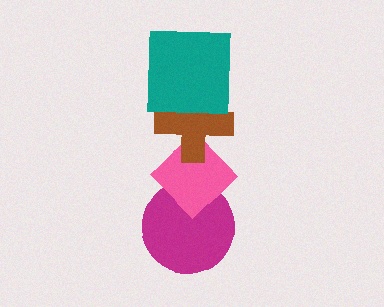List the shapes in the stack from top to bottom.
From top to bottom: the teal square, the brown cross, the pink diamond, the magenta circle.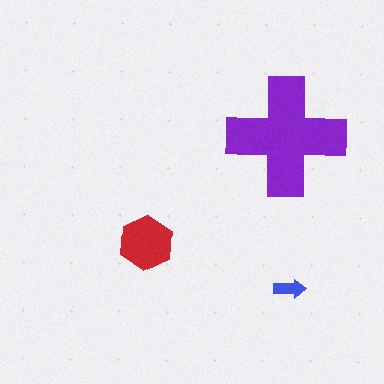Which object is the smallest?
The blue arrow.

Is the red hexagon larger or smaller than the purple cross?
Smaller.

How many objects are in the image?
There are 3 objects in the image.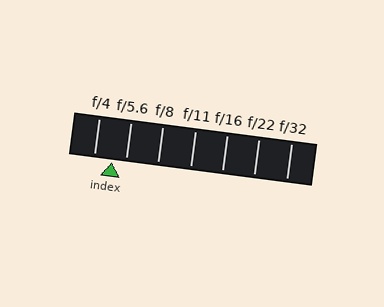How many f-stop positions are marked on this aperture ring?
There are 7 f-stop positions marked.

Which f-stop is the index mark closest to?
The index mark is closest to f/5.6.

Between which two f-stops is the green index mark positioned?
The index mark is between f/4 and f/5.6.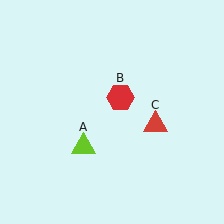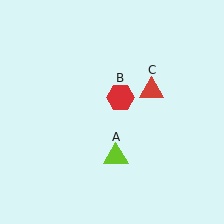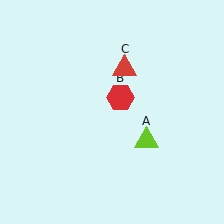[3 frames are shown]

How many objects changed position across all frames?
2 objects changed position: lime triangle (object A), red triangle (object C).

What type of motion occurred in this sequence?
The lime triangle (object A), red triangle (object C) rotated counterclockwise around the center of the scene.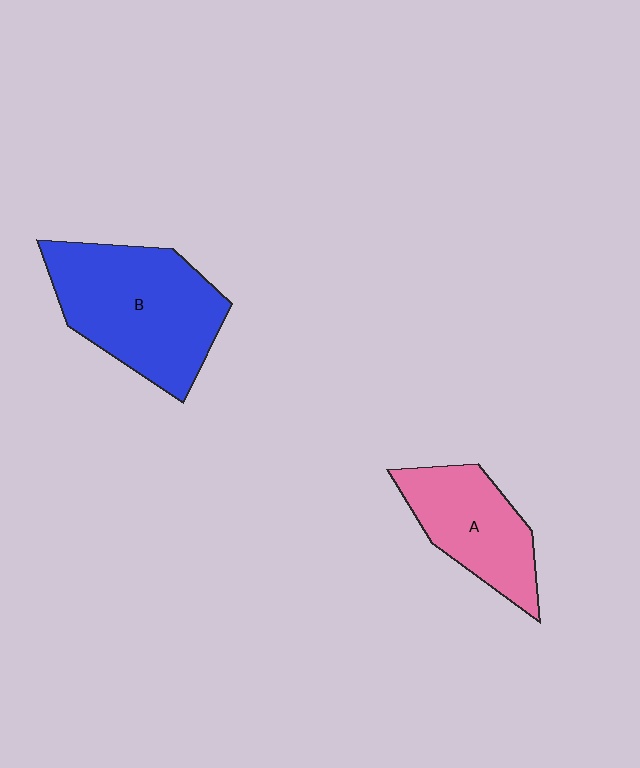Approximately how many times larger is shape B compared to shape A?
Approximately 1.6 times.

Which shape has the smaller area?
Shape A (pink).